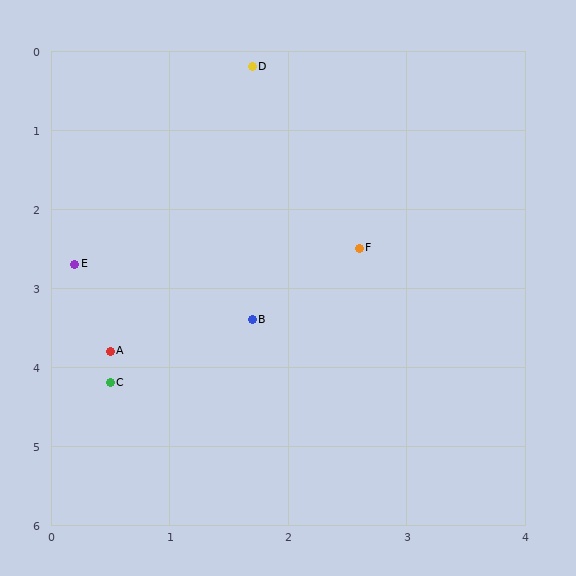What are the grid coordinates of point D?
Point D is at approximately (1.7, 0.2).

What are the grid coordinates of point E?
Point E is at approximately (0.2, 2.7).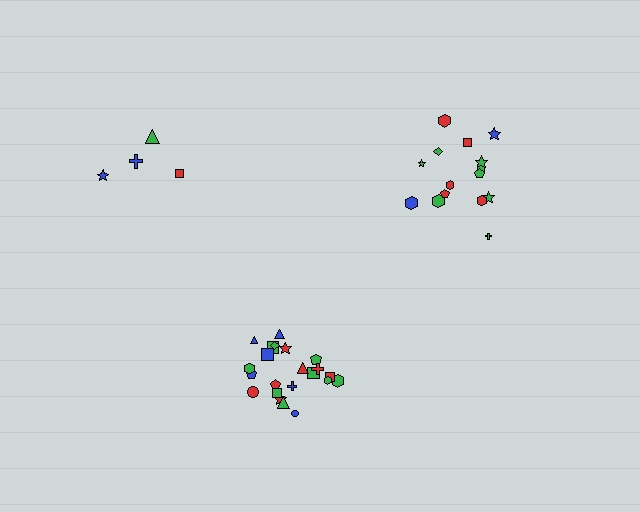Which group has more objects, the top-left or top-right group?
The top-right group.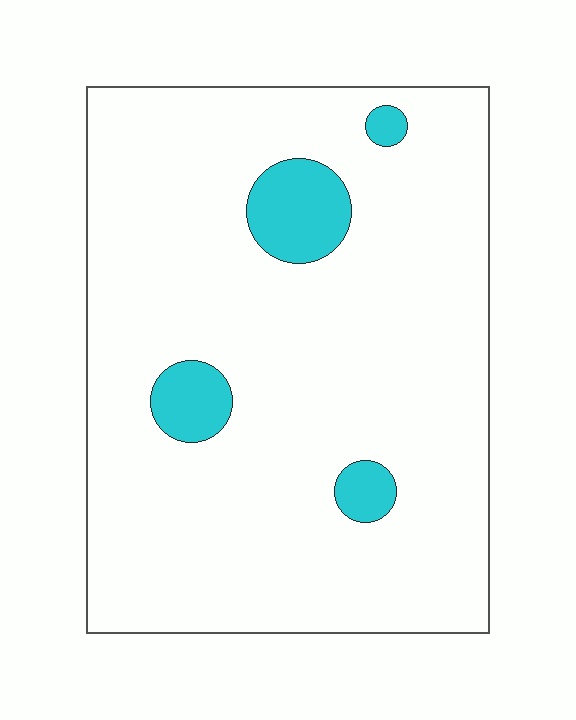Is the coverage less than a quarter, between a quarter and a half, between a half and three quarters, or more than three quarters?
Less than a quarter.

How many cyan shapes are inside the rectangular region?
4.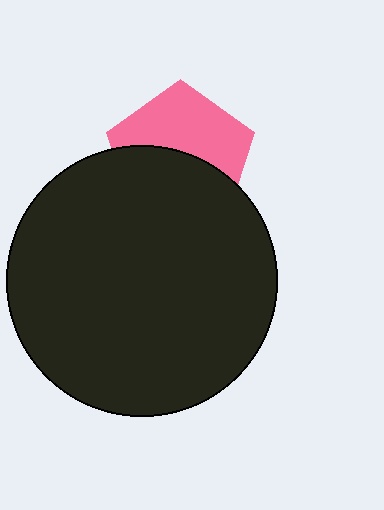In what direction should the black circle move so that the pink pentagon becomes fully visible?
The black circle should move down. That is the shortest direction to clear the overlap and leave the pink pentagon fully visible.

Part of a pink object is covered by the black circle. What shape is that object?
It is a pentagon.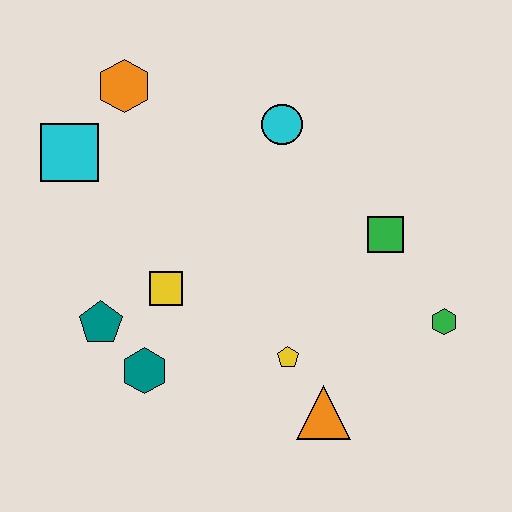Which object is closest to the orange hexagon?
The cyan square is closest to the orange hexagon.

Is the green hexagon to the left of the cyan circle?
No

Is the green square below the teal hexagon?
No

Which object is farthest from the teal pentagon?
The green hexagon is farthest from the teal pentagon.